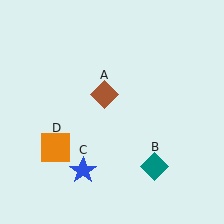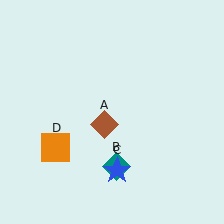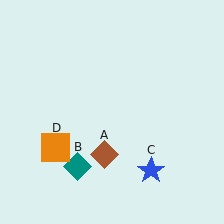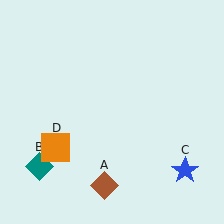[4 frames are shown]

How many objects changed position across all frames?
3 objects changed position: brown diamond (object A), teal diamond (object B), blue star (object C).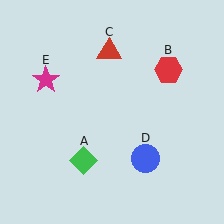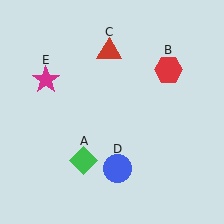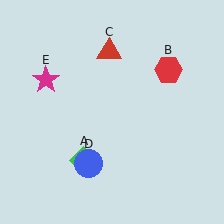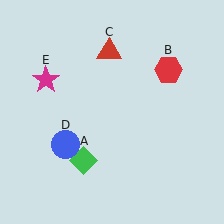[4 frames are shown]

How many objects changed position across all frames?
1 object changed position: blue circle (object D).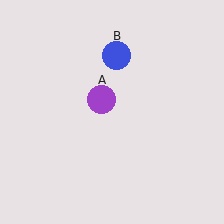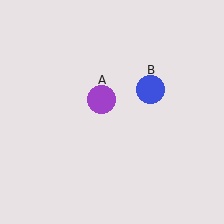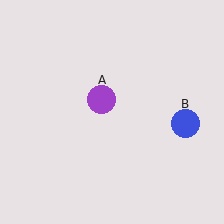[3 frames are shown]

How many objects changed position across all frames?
1 object changed position: blue circle (object B).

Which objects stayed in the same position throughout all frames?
Purple circle (object A) remained stationary.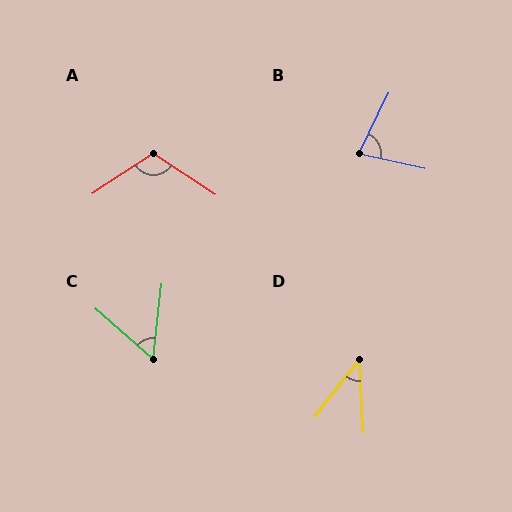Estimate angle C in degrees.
Approximately 55 degrees.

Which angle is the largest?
A, at approximately 113 degrees.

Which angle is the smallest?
D, at approximately 40 degrees.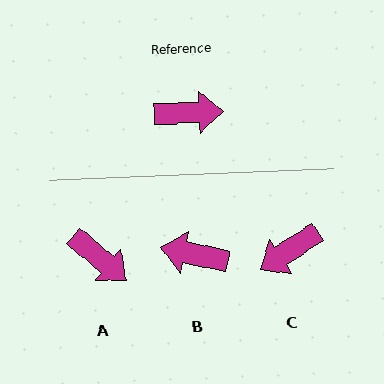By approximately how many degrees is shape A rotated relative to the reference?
Approximately 43 degrees clockwise.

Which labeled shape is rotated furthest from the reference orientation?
B, about 166 degrees away.